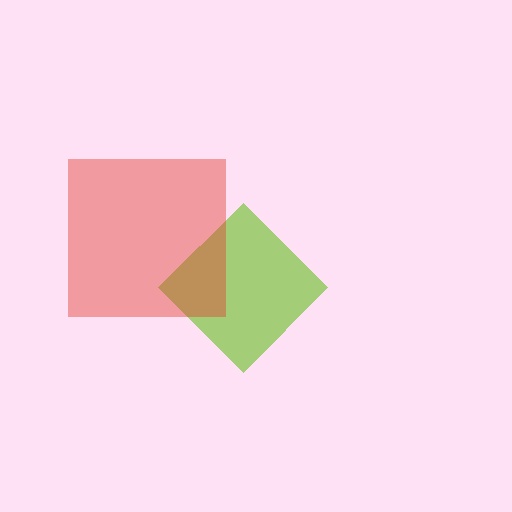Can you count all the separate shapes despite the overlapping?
Yes, there are 2 separate shapes.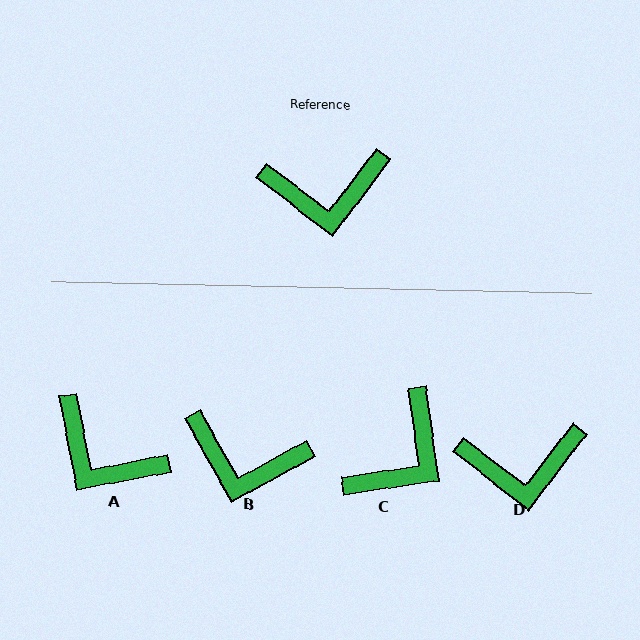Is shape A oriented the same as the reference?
No, it is off by about 41 degrees.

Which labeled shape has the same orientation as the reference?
D.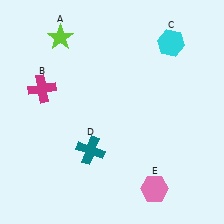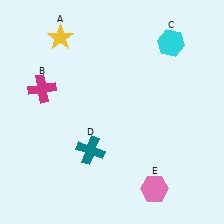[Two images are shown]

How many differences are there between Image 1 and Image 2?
There is 1 difference between the two images.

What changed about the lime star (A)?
In Image 1, A is lime. In Image 2, it changed to yellow.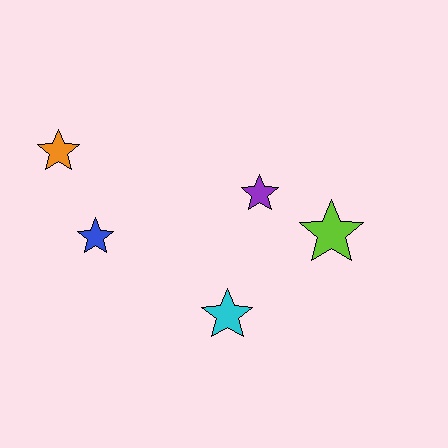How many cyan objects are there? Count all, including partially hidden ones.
There is 1 cyan object.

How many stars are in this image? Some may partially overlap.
There are 5 stars.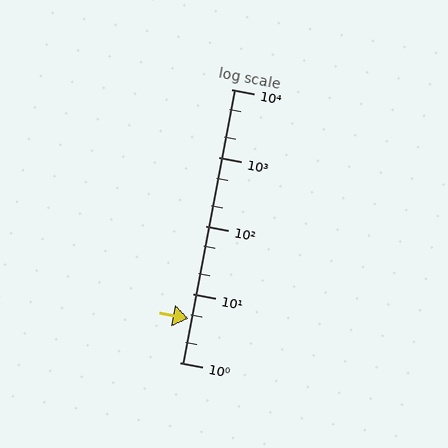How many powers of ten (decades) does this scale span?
The scale spans 4 decades, from 1 to 10000.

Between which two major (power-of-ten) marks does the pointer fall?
The pointer is between 1 and 10.